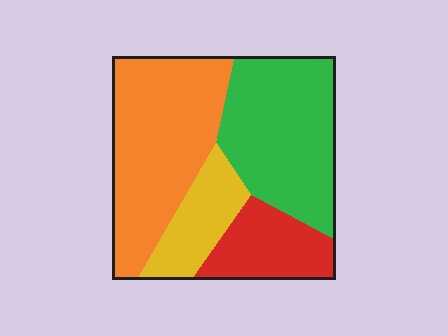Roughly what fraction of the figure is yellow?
Yellow takes up about one eighth (1/8) of the figure.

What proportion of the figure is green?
Green covers roughly 35% of the figure.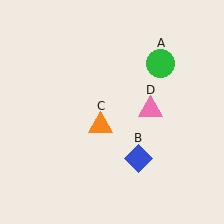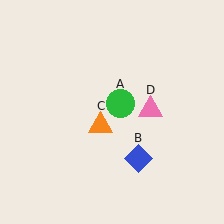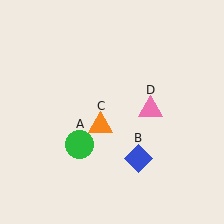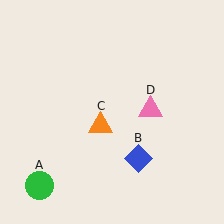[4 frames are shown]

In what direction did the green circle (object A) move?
The green circle (object A) moved down and to the left.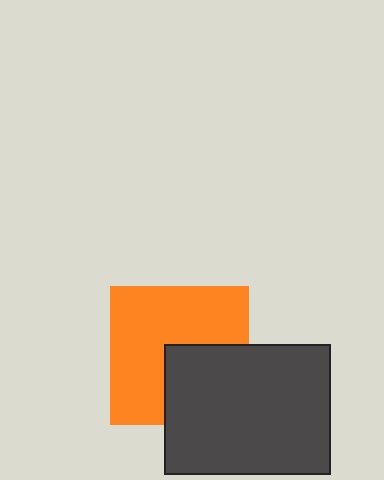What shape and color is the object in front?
The object in front is a dark gray rectangle.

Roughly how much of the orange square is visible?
About half of it is visible (roughly 64%).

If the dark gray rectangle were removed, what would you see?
You would see the complete orange square.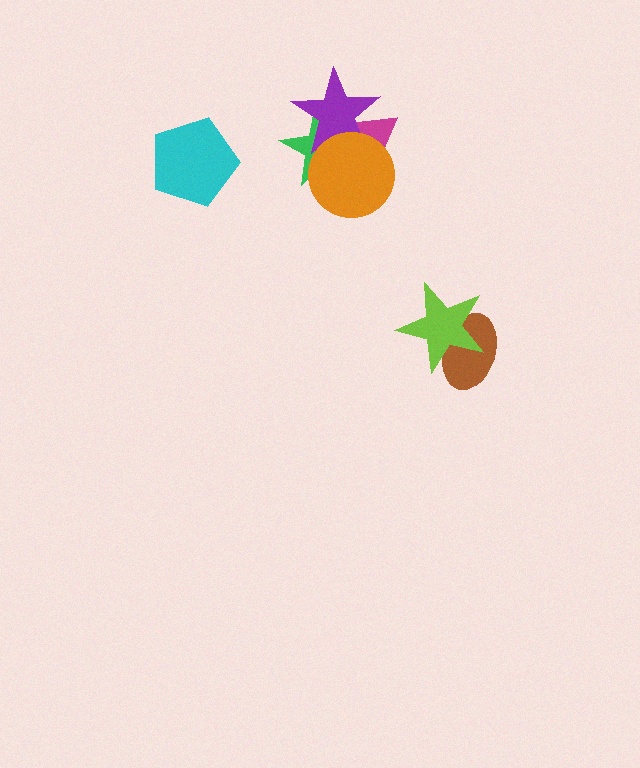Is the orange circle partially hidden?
No, no other shape covers it.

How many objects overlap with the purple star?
3 objects overlap with the purple star.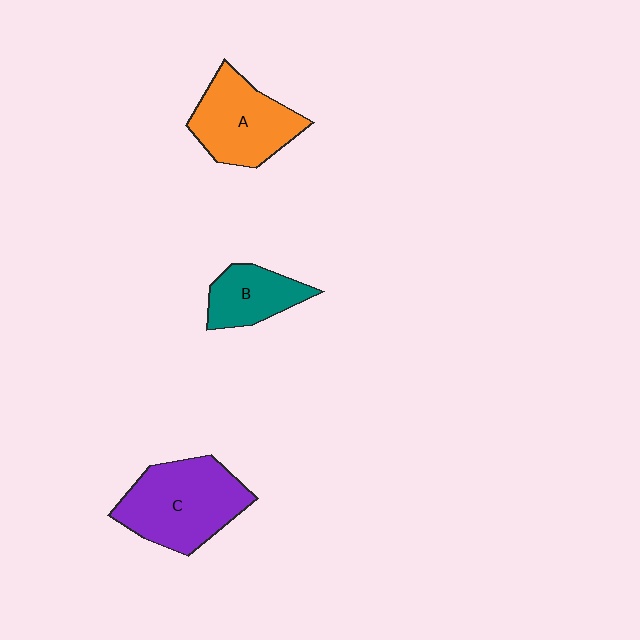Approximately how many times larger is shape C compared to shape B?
Approximately 1.9 times.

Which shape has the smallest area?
Shape B (teal).